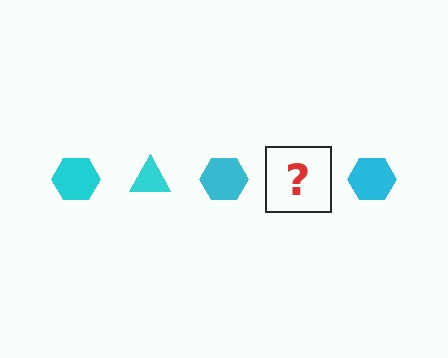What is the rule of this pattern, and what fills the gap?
The rule is that the pattern cycles through hexagon, triangle shapes in cyan. The gap should be filled with a cyan triangle.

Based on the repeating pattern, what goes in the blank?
The blank should be a cyan triangle.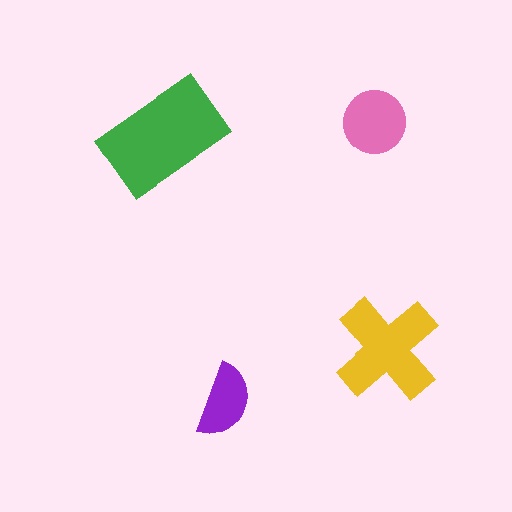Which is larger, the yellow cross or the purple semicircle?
The yellow cross.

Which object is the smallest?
The purple semicircle.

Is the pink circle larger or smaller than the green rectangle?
Smaller.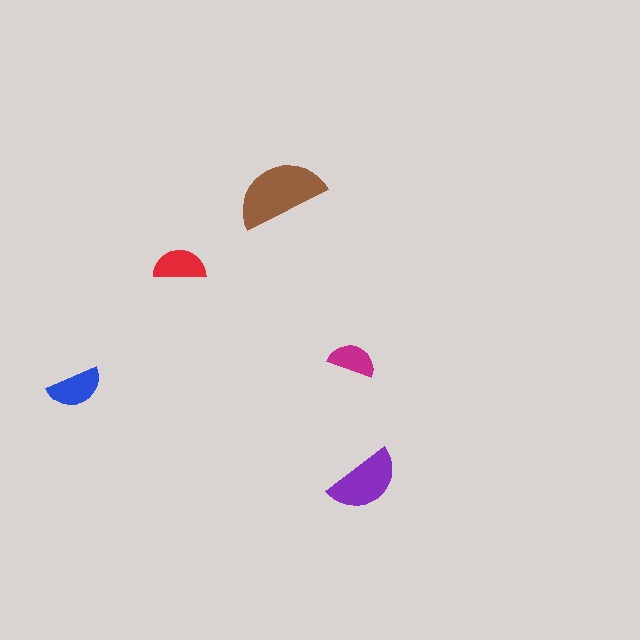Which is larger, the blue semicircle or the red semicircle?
The blue one.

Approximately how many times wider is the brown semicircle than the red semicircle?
About 1.5 times wider.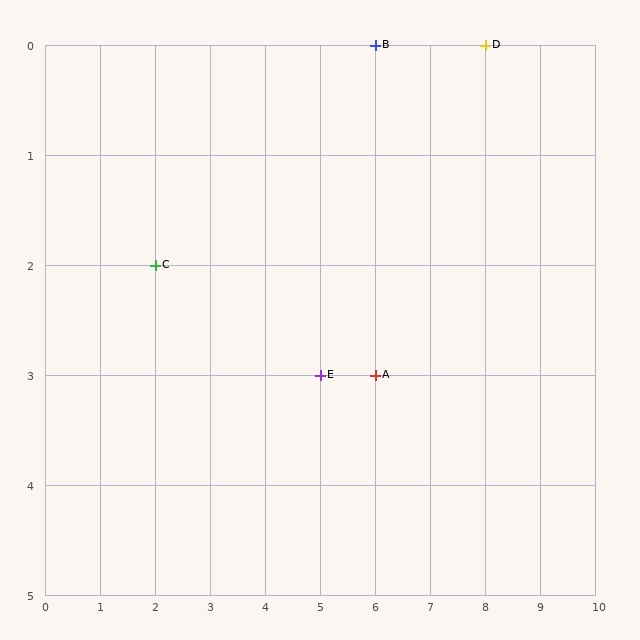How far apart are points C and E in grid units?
Points C and E are 3 columns and 1 row apart (about 3.2 grid units diagonally).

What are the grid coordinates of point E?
Point E is at grid coordinates (5, 3).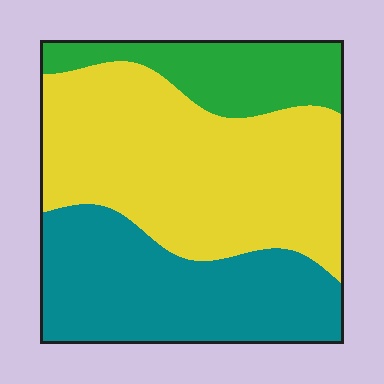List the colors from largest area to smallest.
From largest to smallest: yellow, teal, green.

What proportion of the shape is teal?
Teal covers about 35% of the shape.